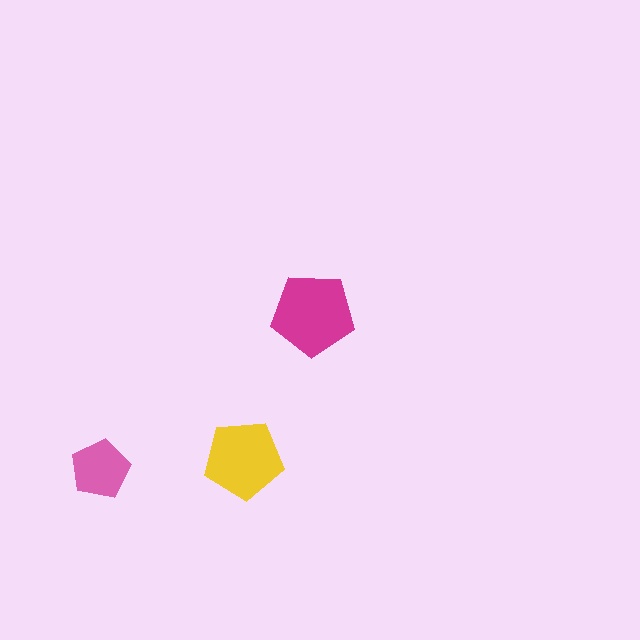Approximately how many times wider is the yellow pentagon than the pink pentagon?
About 1.5 times wider.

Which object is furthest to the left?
The pink pentagon is leftmost.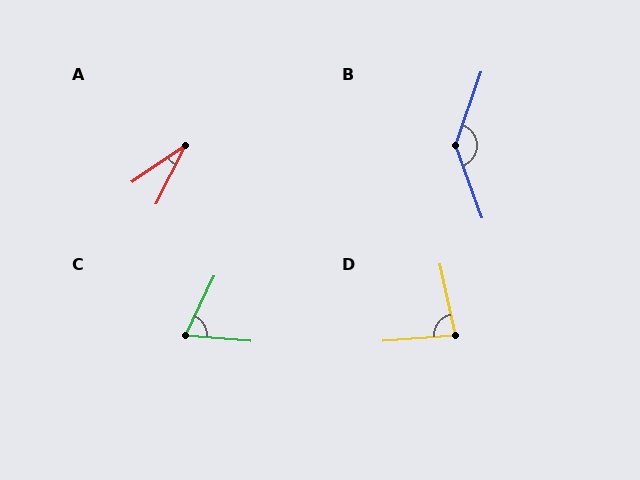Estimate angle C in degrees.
Approximately 69 degrees.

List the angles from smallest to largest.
A (29°), C (69°), D (82°), B (141°).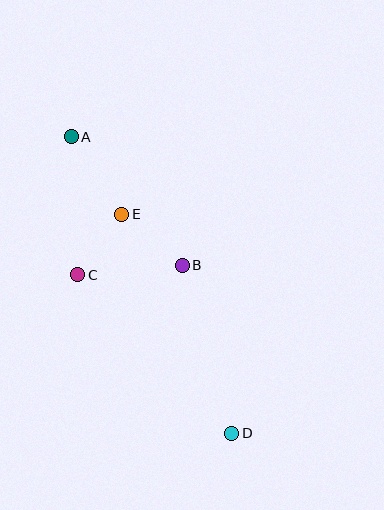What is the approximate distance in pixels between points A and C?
The distance between A and C is approximately 138 pixels.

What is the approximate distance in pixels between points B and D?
The distance between B and D is approximately 175 pixels.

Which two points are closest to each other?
Points C and E are closest to each other.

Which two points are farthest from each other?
Points A and D are farthest from each other.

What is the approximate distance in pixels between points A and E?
The distance between A and E is approximately 92 pixels.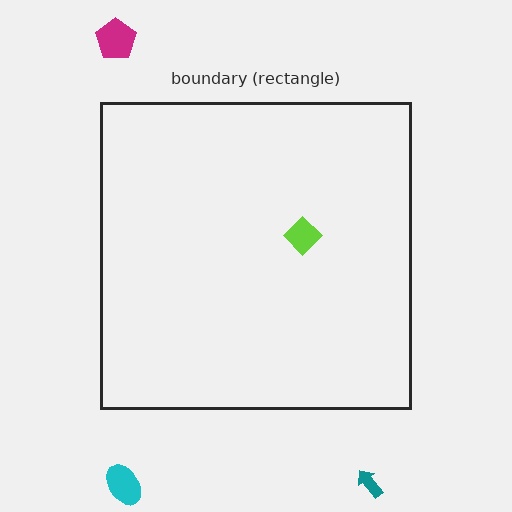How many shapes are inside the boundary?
1 inside, 3 outside.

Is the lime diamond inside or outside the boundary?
Inside.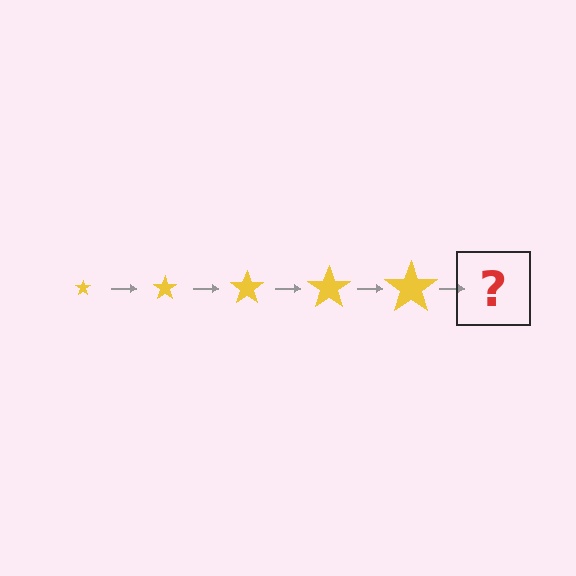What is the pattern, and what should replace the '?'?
The pattern is that the star gets progressively larger each step. The '?' should be a yellow star, larger than the previous one.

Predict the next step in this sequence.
The next step is a yellow star, larger than the previous one.